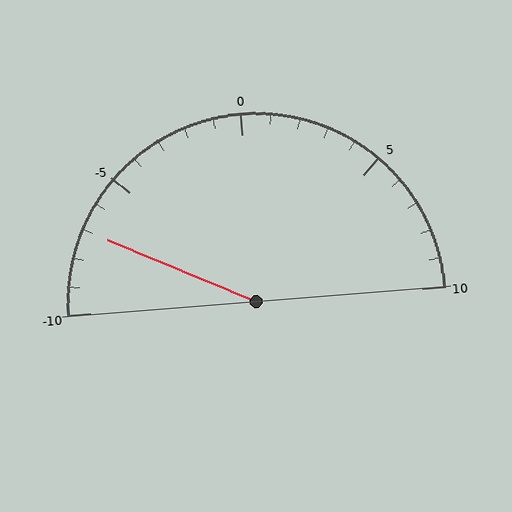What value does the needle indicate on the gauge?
The needle indicates approximately -7.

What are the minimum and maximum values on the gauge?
The gauge ranges from -10 to 10.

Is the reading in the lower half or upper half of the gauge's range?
The reading is in the lower half of the range (-10 to 10).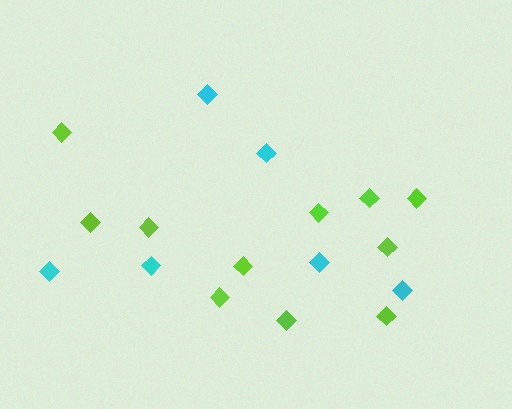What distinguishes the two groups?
There are 2 groups: one group of cyan diamonds (6) and one group of lime diamonds (11).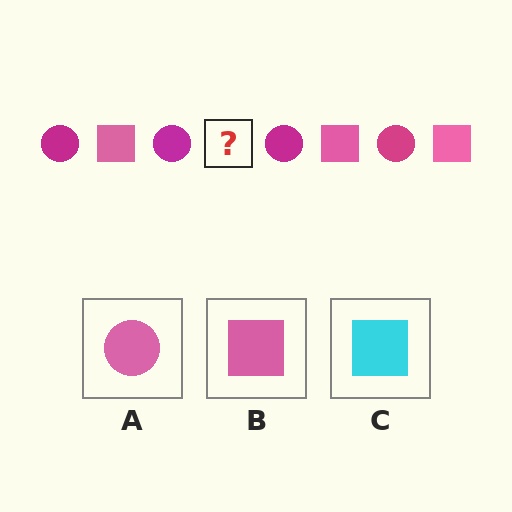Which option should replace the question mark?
Option B.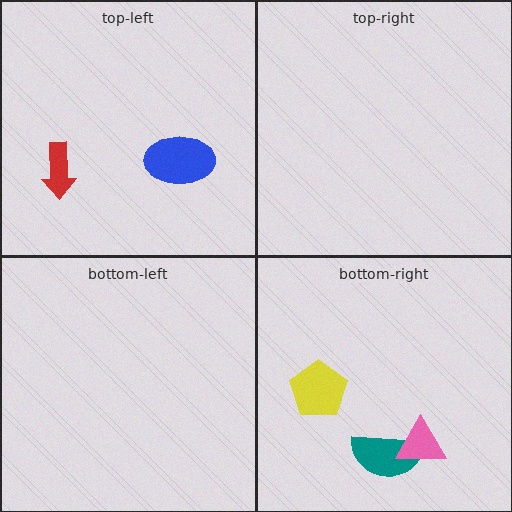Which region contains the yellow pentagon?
The bottom-right region.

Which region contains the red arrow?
The top-left region.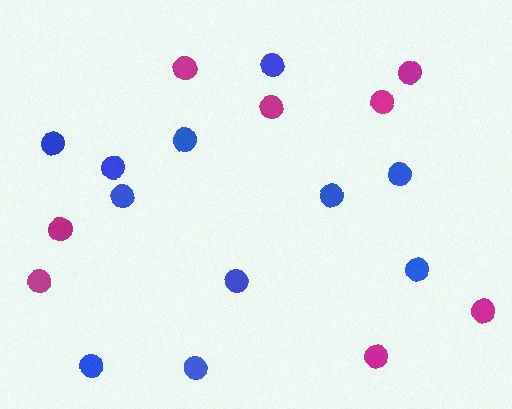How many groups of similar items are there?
There are 2 groups: one group of blue circles (11) and one group of magenta circles (8).